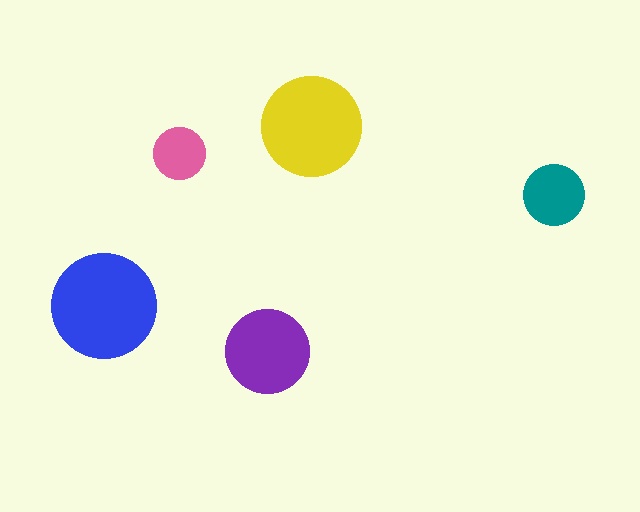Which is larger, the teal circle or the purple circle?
The purple one.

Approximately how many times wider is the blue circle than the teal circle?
About 1.5 times wider.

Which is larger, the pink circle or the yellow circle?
The yellow one.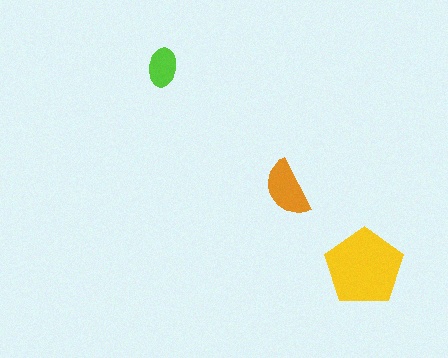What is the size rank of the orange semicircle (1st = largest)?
2nd.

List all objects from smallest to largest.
The lime ellipse, the orange semicircle, the yellow pentagon.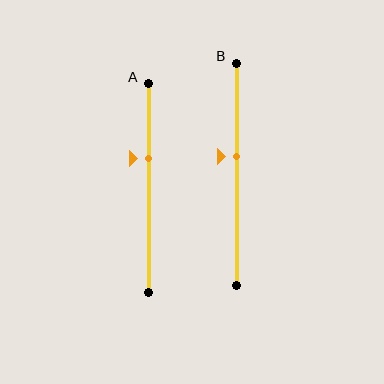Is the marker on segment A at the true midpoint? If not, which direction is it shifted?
No, the marker on segment A is shifted upward by about 14% of the segment length.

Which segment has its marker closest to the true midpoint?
Segment B has its marker closest to the true midpoint.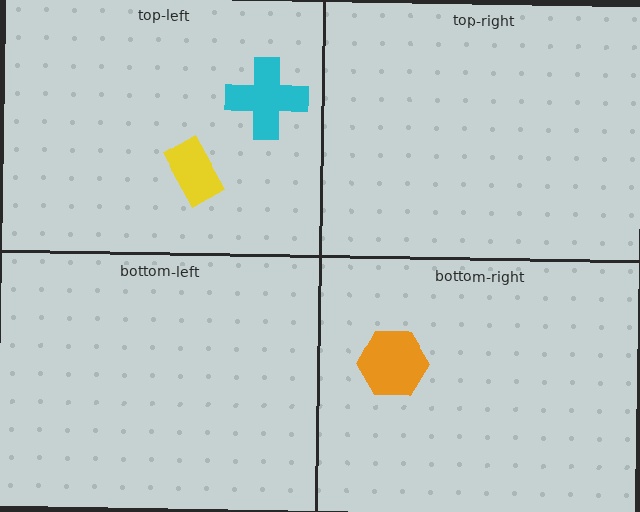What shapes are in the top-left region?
The yellow rectangle, the cyan cross.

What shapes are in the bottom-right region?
The orange hexagon.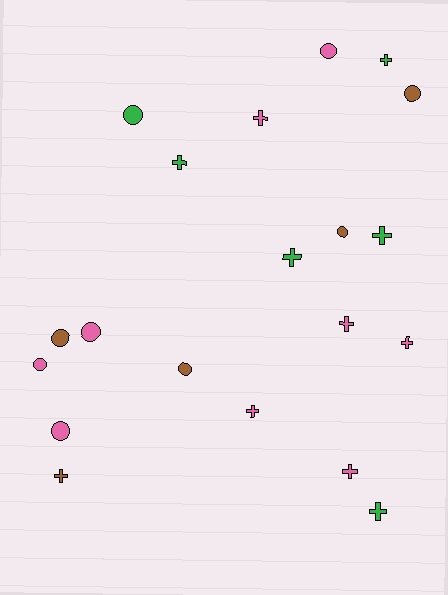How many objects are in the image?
There are 20 objects.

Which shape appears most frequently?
Cross, with 11 objects.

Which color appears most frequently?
Pink, with 9 objects.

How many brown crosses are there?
There is 1 brown cross.